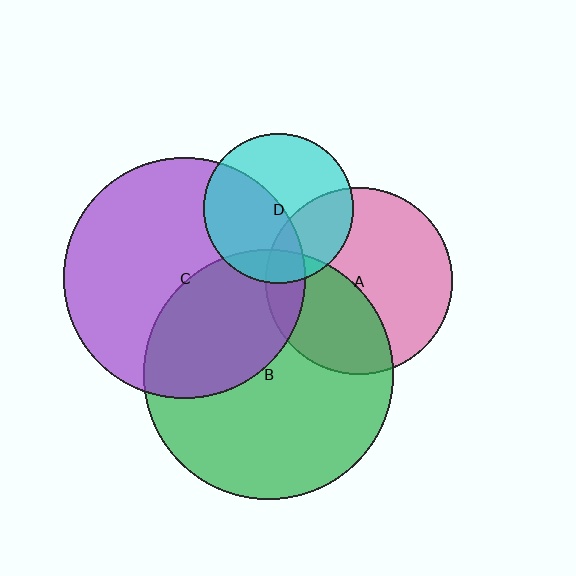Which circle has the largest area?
Circle B (green).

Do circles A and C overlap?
Yes.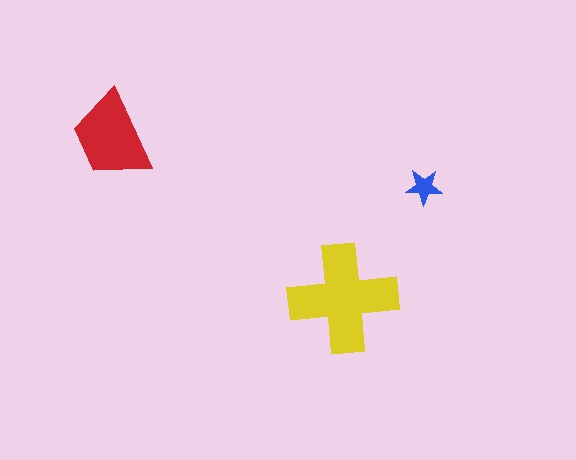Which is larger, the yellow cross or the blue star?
The yellow cross.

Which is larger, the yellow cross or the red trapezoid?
The yellow cross.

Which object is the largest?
The yellow cross.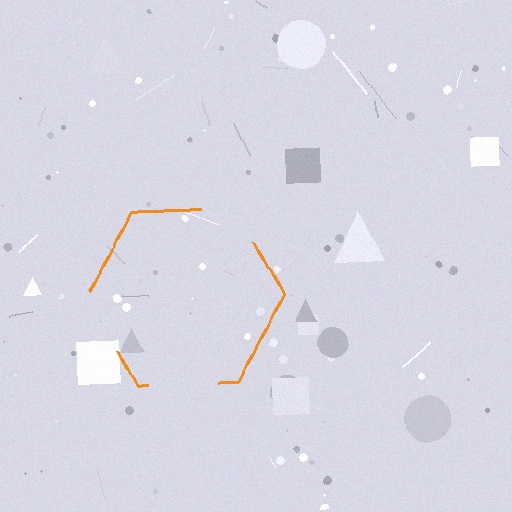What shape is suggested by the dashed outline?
The dashed outline suggests a hexagon.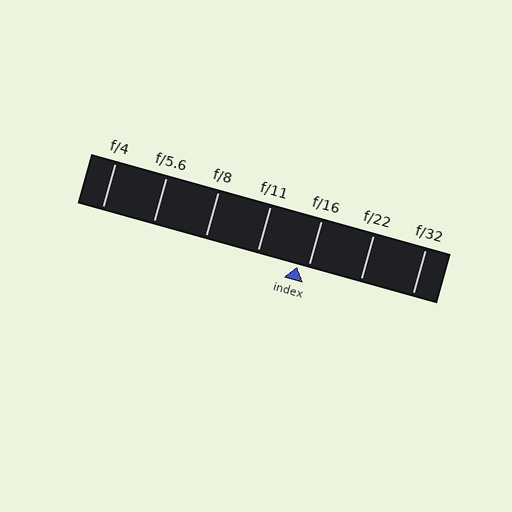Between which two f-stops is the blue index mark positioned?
The index mark is between f/11 and f/16.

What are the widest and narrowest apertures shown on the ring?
The widest aperture shown is f/4 and the narrowest is f/32.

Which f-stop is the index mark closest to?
The index mark is closest to f/16.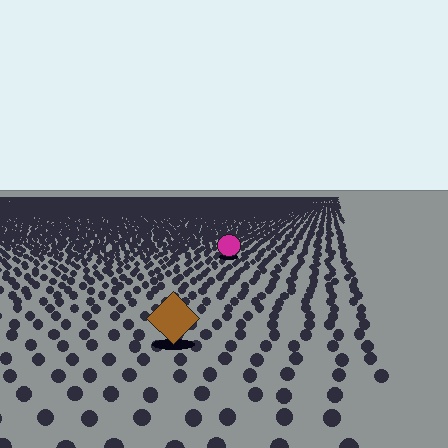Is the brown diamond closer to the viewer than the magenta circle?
Yes. The brown diamond is closer — you can tell from the texture gradient: the ground texture is coarser near it.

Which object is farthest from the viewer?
The magenta circle is farthest from the viewer. It appears smaller and the ground texture around it is denser.